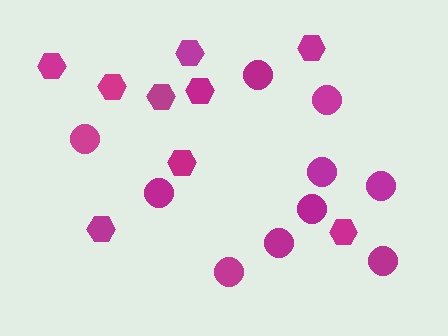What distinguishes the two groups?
There are 2 groups: one group of circles (10) and one group of hexagons (9).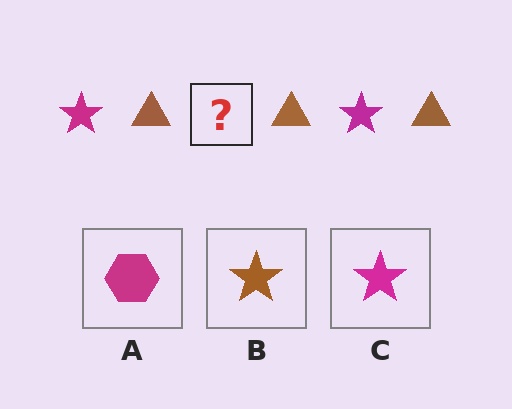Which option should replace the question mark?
Option C.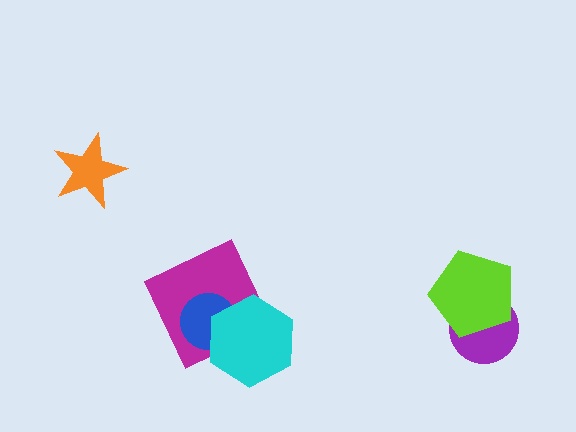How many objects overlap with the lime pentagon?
1 object overlaps with the lime pentagon.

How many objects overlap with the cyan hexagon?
2 objects overlap with the cyan hexagon.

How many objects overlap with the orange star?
0 objects overlap with the orange star.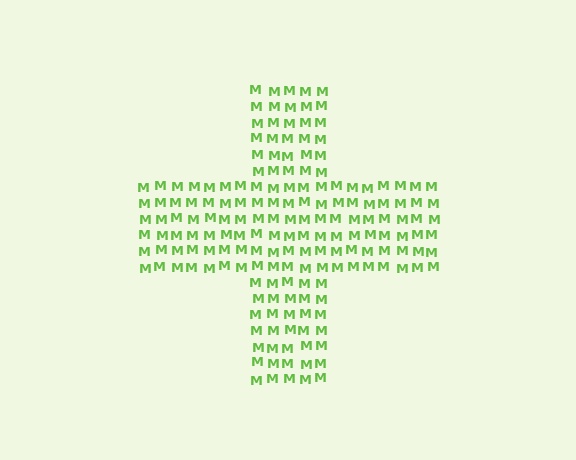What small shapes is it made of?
It is made of small letter M's.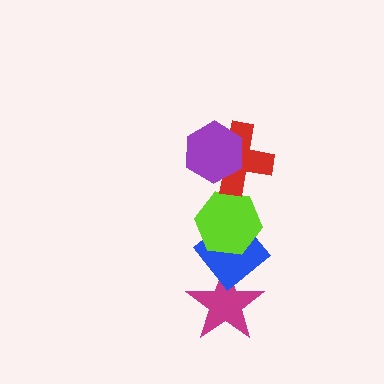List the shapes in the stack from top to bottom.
From top to bottom: the purple hexagon, the red cross, the lime hexagon, the blue diamond, the magenta star.